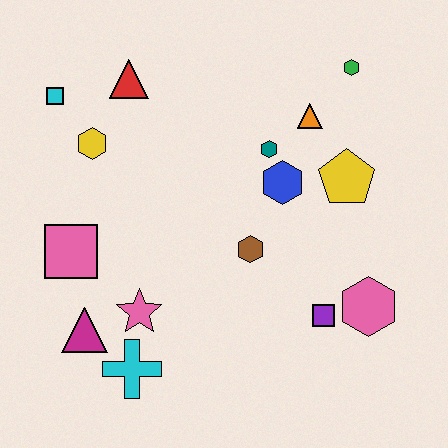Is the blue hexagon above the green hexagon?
No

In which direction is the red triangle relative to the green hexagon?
The red triangle is to the left of the green hexagon.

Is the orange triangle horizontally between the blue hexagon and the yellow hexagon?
No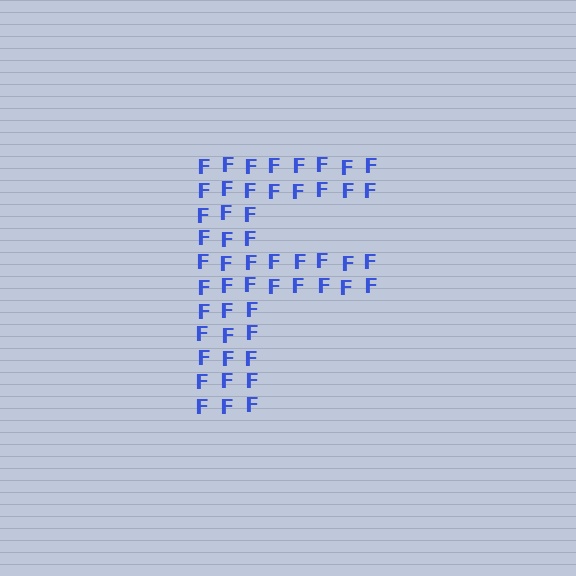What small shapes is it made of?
It is made of small letter F's.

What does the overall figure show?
The overall figure shows the letter F.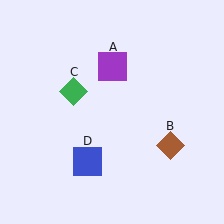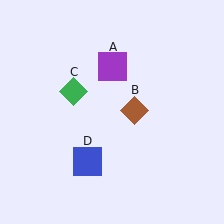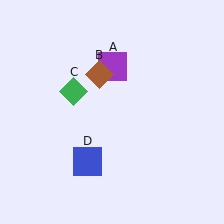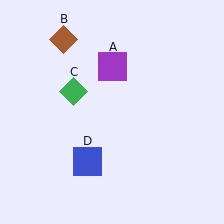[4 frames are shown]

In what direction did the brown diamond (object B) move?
The brown diamond (object B) moved up and to the left.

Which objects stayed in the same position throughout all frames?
Purple square (object A) and green diamond (object C) and blue square (object D) remained stationary.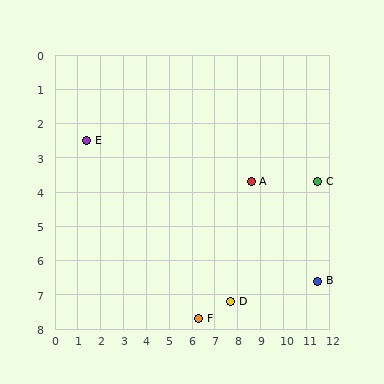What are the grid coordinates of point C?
Point C is at approximately (11.5, 3.7).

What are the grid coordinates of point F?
Point F is at approximately (6.3, 7.7).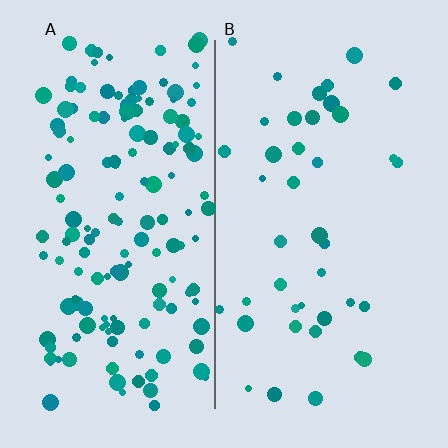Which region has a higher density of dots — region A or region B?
A (the left).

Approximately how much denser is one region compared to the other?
Approximately 3.7× — region A over region B.